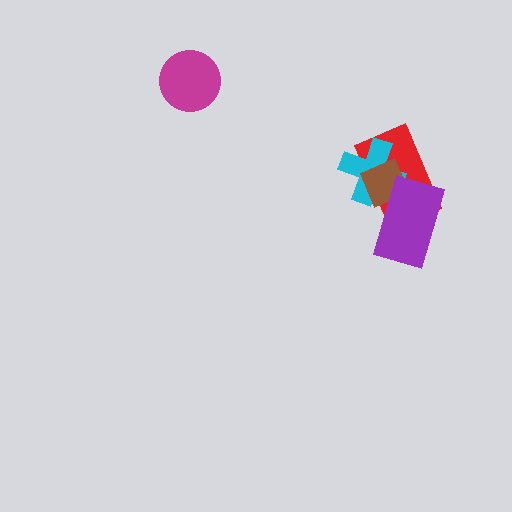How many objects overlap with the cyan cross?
3 objects overlap with the cyan cross.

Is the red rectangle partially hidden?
Yes, it is partially covered by another shape.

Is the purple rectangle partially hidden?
No, no other shape covers it.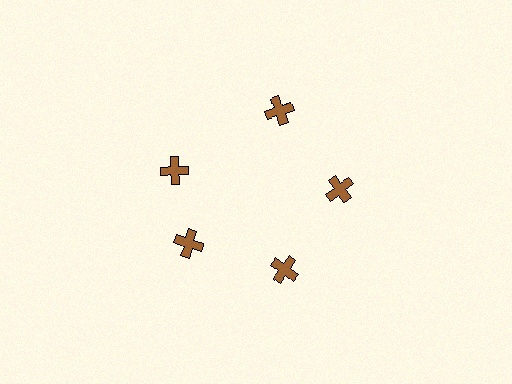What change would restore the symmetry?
The symmetry would be restored by rotating it back into even spacing with its neighbors so that all 5 crosses sit at equal angles and equal distance from the center.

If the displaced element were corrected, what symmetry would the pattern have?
It would have 5-fold rotational symmetry — the pattern would map onto itself every 72 degrees.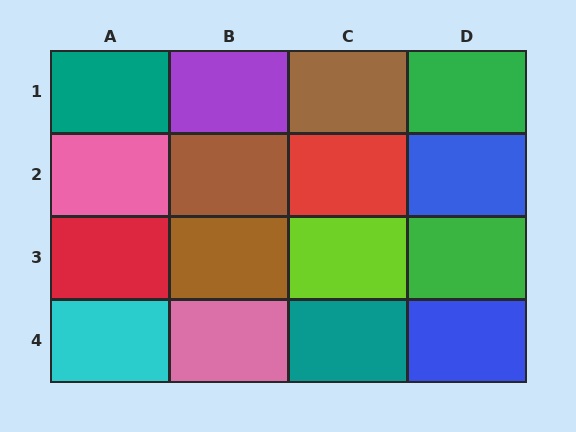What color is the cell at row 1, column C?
Brown.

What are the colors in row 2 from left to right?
Pink, brown, red, blue.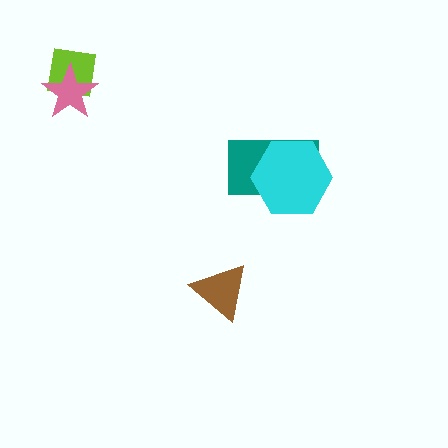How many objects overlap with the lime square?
1 object overlaps with the lime square.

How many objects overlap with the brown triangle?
0 objects overlap with the brown triangle.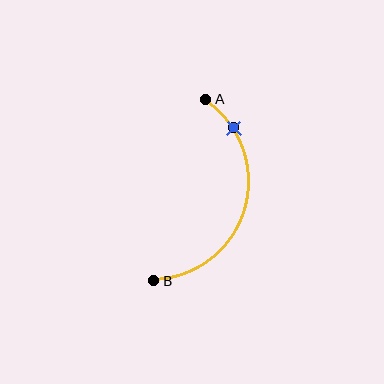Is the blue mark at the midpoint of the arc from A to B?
No. The blue mark lies on the arc but is closer to endpoint A. The arc midpoint would be at the point on the curve equidistant along the arc from both A and B.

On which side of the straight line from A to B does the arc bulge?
The arc bulges to the right of the straight line connecting A and B.